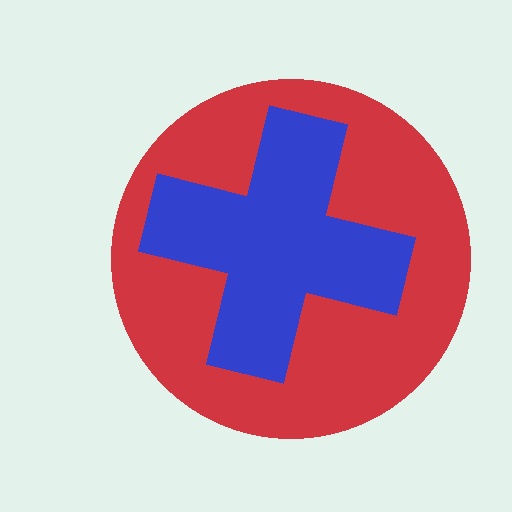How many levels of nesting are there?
2.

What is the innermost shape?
The blue cross.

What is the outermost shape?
The red circle.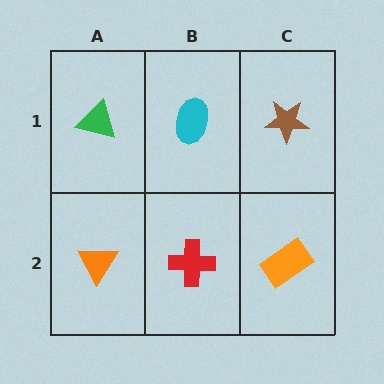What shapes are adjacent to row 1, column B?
A red cross (row 2, column B), a green triangle (row 1, column A), a brown star (row 1, column C).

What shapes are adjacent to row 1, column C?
An orange rectangle (row 2, column C), a cyan ellipse (row 1, column B).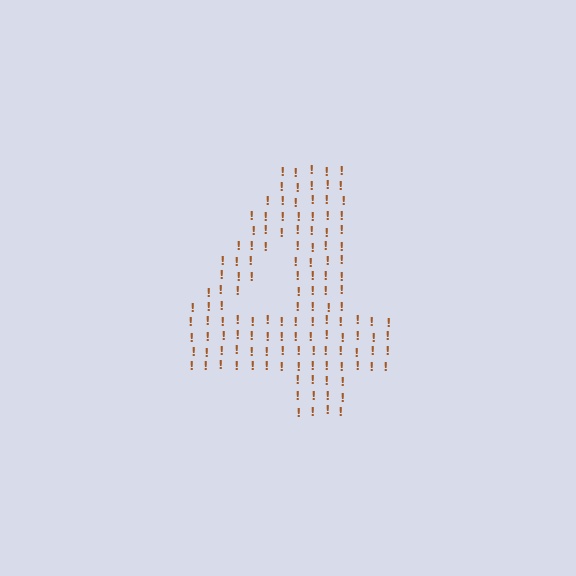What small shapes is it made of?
It is made of small exclamation marks.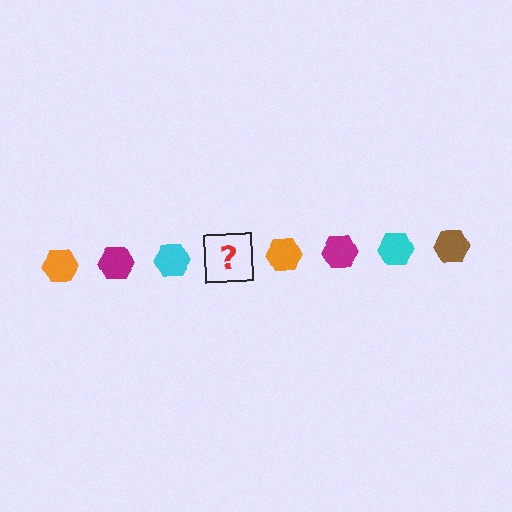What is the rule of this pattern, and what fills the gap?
The rule is that the pattern cycles through orange, magenta, cyan, brown hexagons. The gap should be filled with a brown hexagon.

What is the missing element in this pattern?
The missing element is a brown hexagon.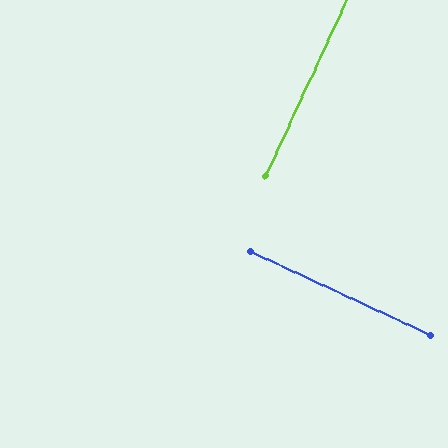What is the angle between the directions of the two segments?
Approximately 90 degrees.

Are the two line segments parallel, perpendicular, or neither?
Perpendicular — they meet at approximately 90°.